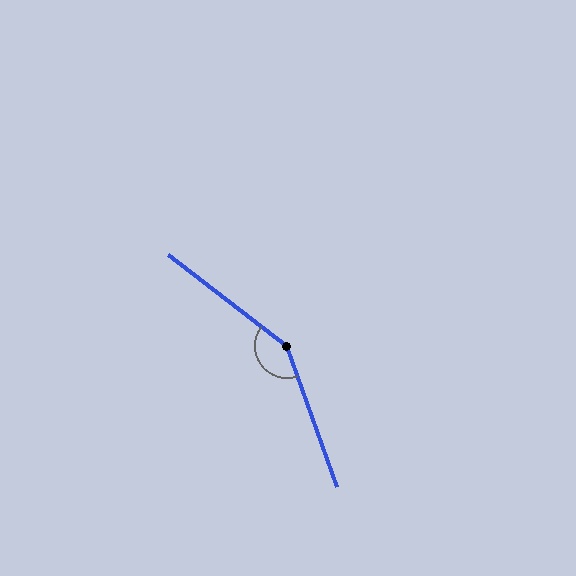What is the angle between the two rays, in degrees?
Approximately 147 degrees.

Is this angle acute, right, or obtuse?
It is obtuse.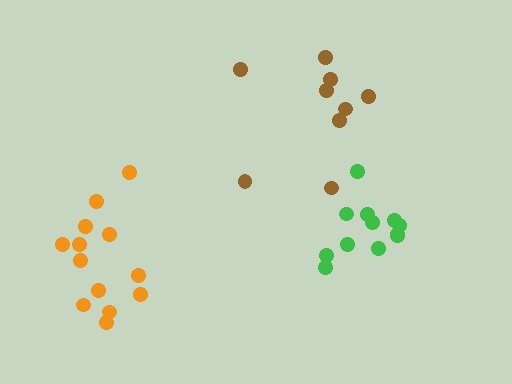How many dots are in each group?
Group 1: 9 dots, Group 2: 12 dots, Group 3: 13 dots (34 total).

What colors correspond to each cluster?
The clusters are colored: brown, green, orange.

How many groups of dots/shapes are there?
There are 3 groups.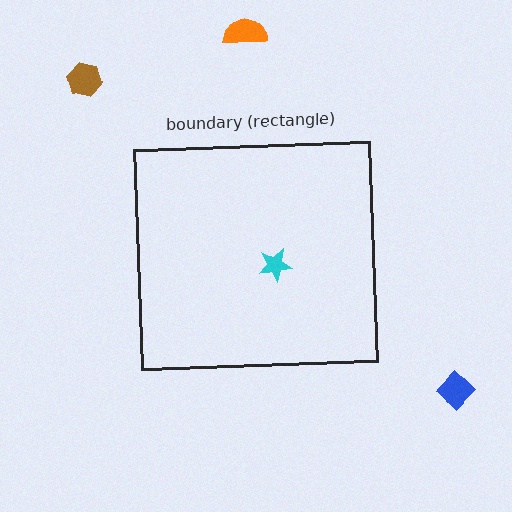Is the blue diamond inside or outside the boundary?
Outside.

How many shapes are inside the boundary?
1 inside, 3 outside.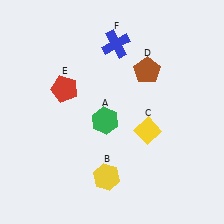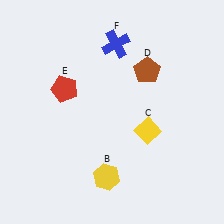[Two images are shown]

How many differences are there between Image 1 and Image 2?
There is 1 difference between the two images.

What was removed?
The green hexagon (A) was removed in Image 2.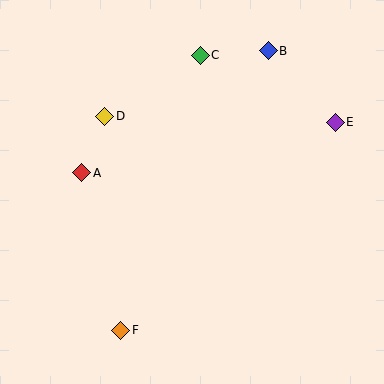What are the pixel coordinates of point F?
Point F is at (121, 330).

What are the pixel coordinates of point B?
Point B is at (268, 51).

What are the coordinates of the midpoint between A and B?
The midpoint between A and B is at (175, 112).